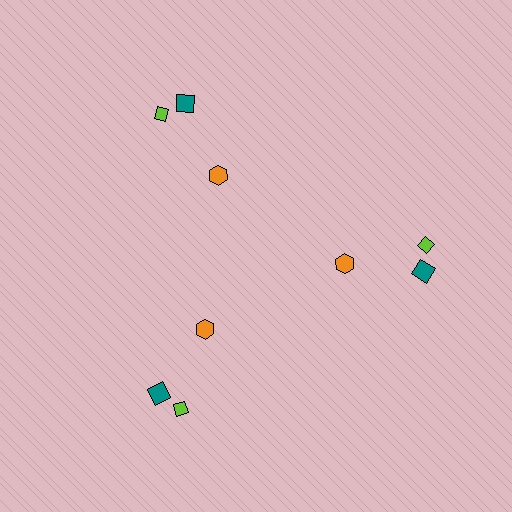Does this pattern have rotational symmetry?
Yes, this pattern has 3-fold rotational symmetry. It looks the same after rotating 120 degrees around the center.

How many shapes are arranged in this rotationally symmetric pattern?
There are 9 shapes, arranged in 3 groups of 3.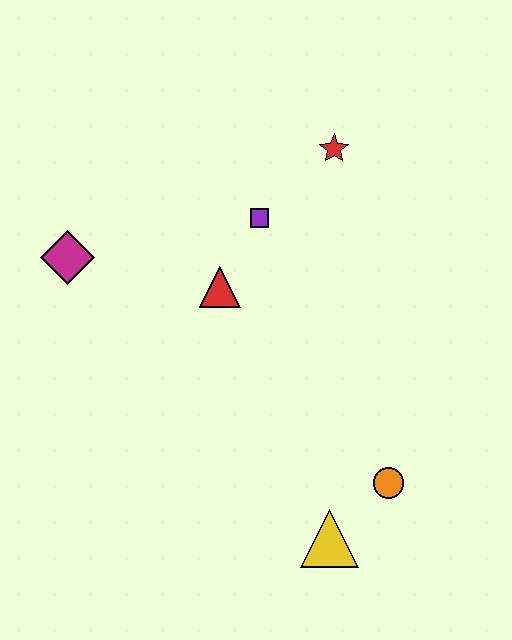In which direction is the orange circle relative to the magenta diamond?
The orange circle is to the right of the magenta diamond.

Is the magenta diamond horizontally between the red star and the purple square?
No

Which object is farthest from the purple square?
The yellow triangle is farthest from the purple square.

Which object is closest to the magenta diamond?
The red triangle is closest to the magenta diamond.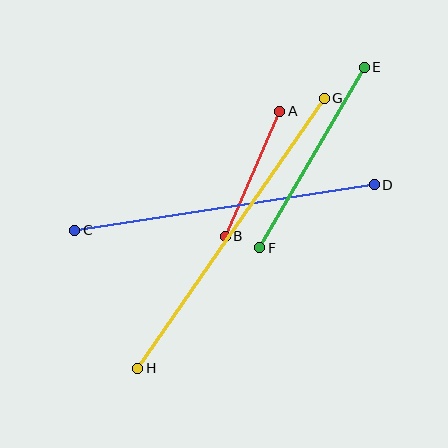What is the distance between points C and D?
The distance is approximately 303 pixels.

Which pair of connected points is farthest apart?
Points G and H are farthest apart.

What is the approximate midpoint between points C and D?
The midpoint is at approximately (224, 207) pixels.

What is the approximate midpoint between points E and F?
The midpoint is at approximately (312, 157) pixels.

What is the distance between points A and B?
The distance is approximately 136 pixels.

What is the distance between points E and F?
The distance is approximately 208 pixels.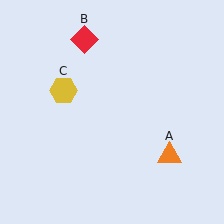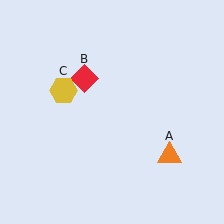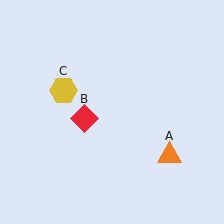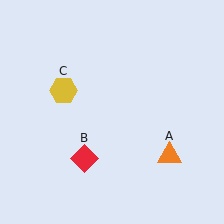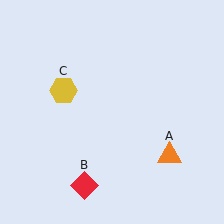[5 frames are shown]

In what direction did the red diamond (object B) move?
The red diamond (object B) moved down.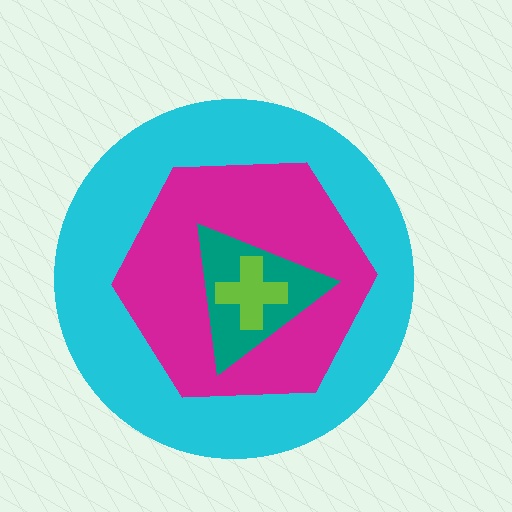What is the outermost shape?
The cyan circle.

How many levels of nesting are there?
4.